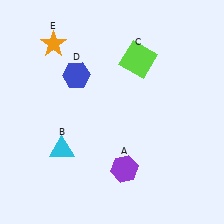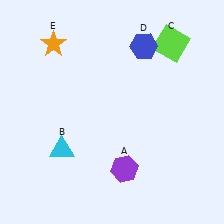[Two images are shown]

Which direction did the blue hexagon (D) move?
The blue hexagon (D) moved right.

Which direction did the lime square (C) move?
The lime square (C) moved right.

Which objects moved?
The objects that moved are: the lime square (C), the blue hexagon (D).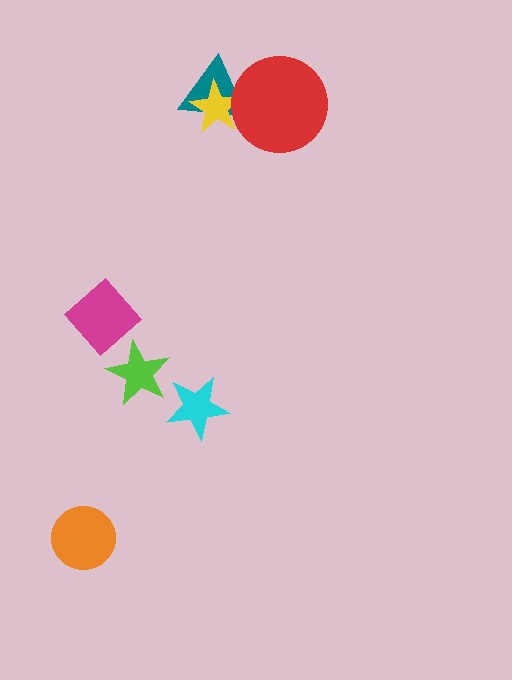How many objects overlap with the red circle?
2 objects overlap with the red circle.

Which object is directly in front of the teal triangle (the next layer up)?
The yellow star is directly in front of the teal triangle.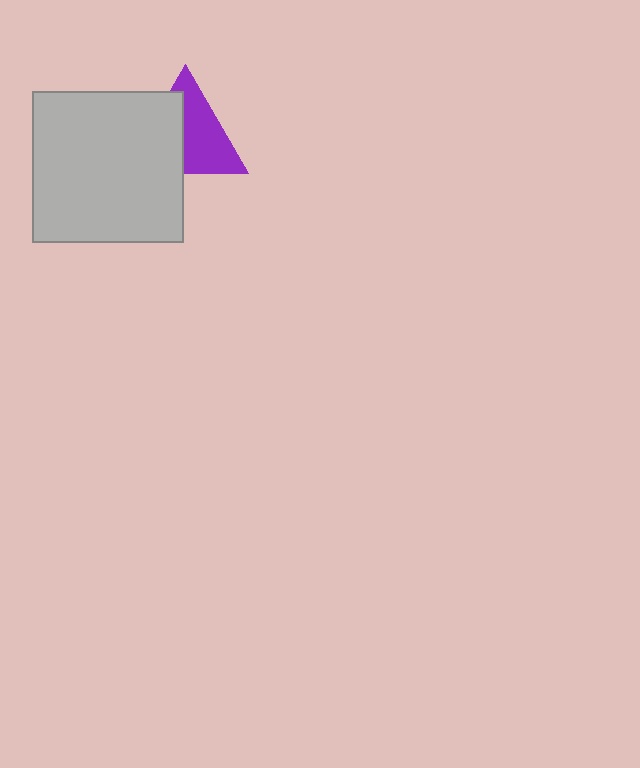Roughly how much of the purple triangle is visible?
About half of it is visible (roughly 56%).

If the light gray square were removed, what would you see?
You would see the complete purple triangle.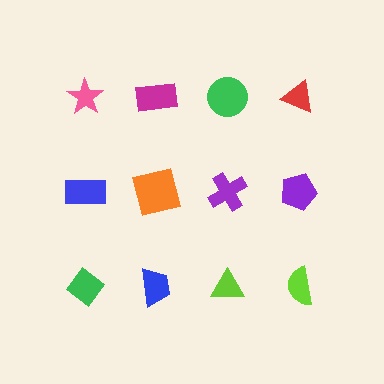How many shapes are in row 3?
4 shapes.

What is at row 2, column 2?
An orange square.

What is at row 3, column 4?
A lime semicircle.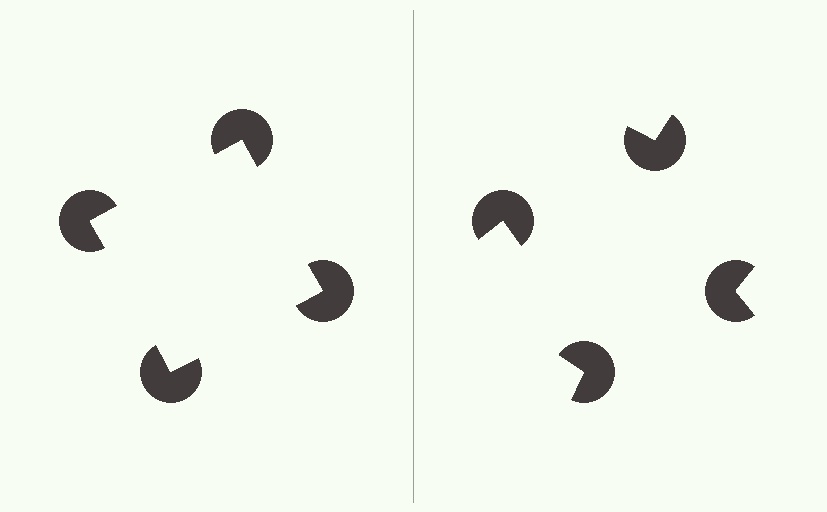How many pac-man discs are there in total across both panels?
8 — 4 on each side.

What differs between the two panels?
The pac-man discs are positioned identically on both sides; only the wedge orientations differ. On the left they align to a square; on the right they are misaligned.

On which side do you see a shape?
An illusory square appears on the left side. On the right side the wedge cuts are rotated, so no coherent shape forms.